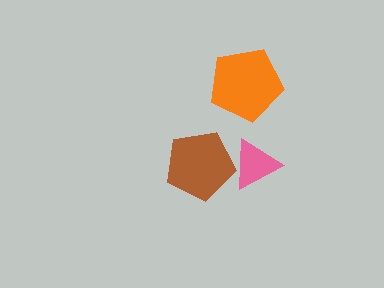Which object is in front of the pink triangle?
The brown pentagon is in front of the pink triangle.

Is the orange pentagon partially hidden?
No, no other shape covers it.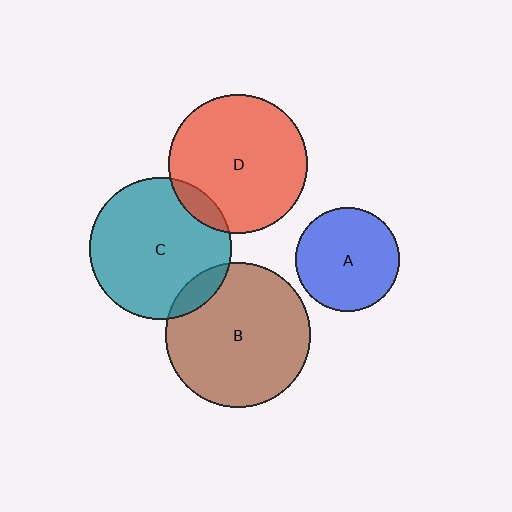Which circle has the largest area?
Circle B (brown).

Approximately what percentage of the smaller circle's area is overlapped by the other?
Approximately 10%.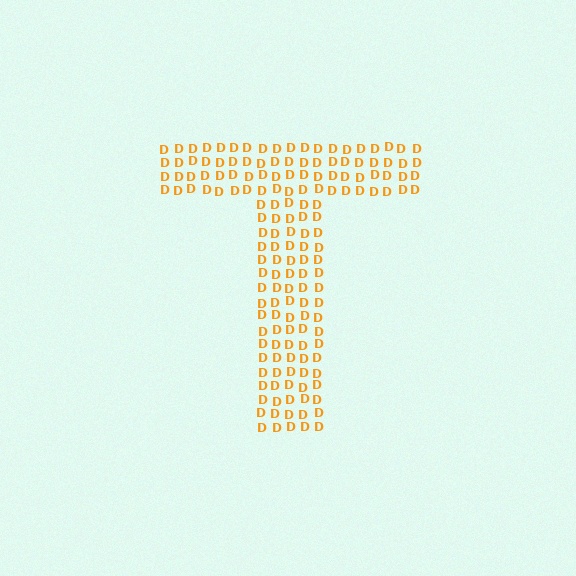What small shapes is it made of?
It is made of small letter D's.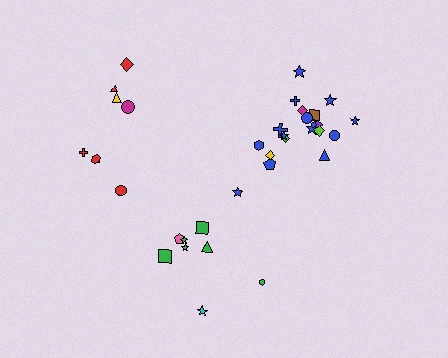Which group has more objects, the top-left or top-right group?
The top-right group.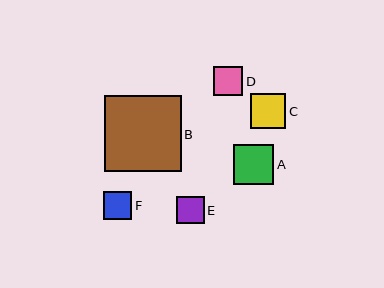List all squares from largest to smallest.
From largest to smallest: B, A, C, D, F, E.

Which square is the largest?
Square B is the largest with a size of approximately 77 pixels.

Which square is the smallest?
Square E is the smallest with a size of approximately 28 pixels.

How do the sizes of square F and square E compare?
Square F and square E are approximately the same size.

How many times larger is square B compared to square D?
Square B is approximately 2.6 times the size of square D.